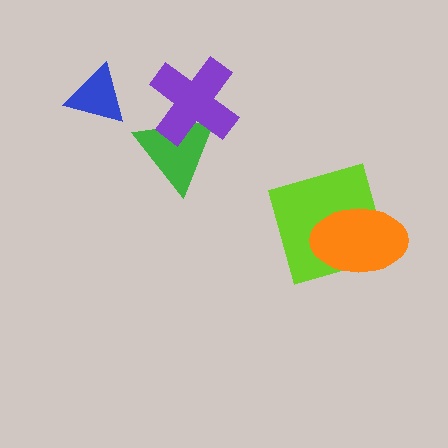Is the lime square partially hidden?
Yes, it is partially covered by another shape.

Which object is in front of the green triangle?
The purple cross is in front of the green triangle.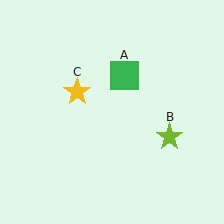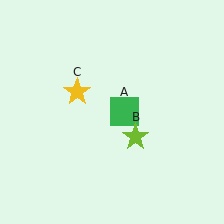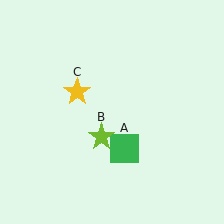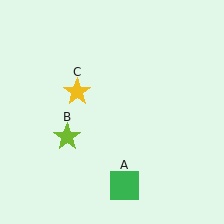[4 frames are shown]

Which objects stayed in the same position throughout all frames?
Yellow star (object C) remained stationary.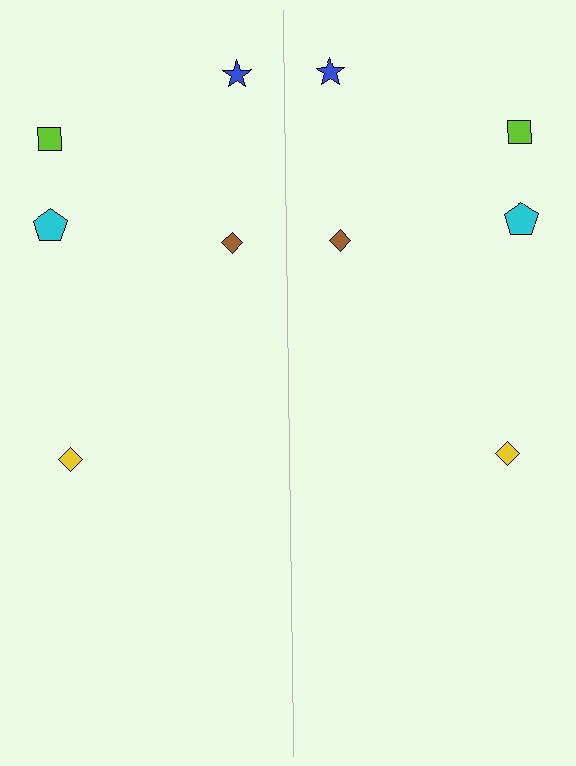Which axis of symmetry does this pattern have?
The pattern has a vertical axis of symmetry running through the center of the image.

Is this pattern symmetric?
Yes, this pattern has bilateral (reflection) symmetry.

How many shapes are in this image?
There are 10 shapes in this image.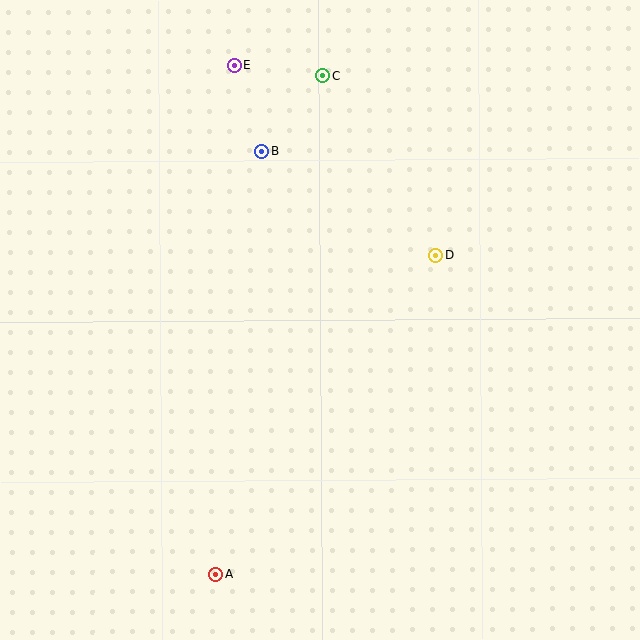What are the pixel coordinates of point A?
Point A is at (215, 574).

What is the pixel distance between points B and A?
The distance between B and A is 425 pixels.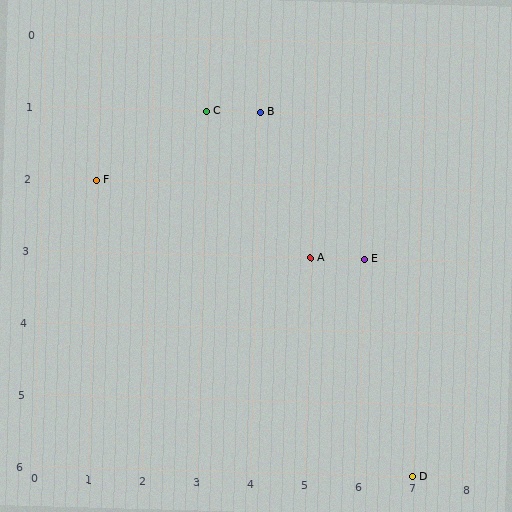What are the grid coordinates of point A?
Point A is at grid coordinates (5, 3).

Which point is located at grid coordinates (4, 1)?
Point B is at (4, 1).